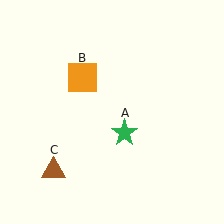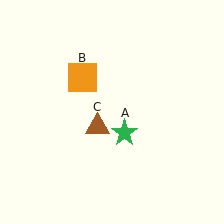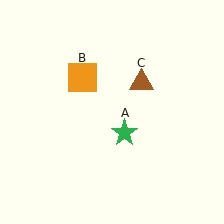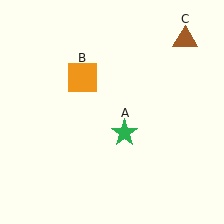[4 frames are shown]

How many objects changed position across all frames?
1 object changed position: brown triangle (object C).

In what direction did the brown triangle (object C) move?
The brown triangle (object C) moved up and to the right.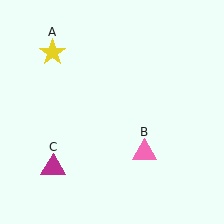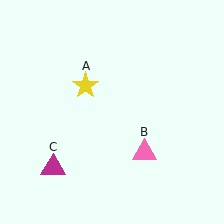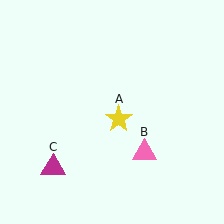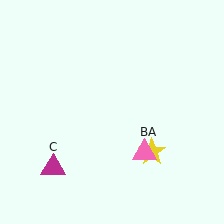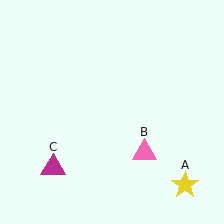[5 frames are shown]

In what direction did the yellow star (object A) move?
The yellow star (object A) moved down and to the right.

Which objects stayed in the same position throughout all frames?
Pink triangle (object B) and magenta triangle (object C) remained stationary.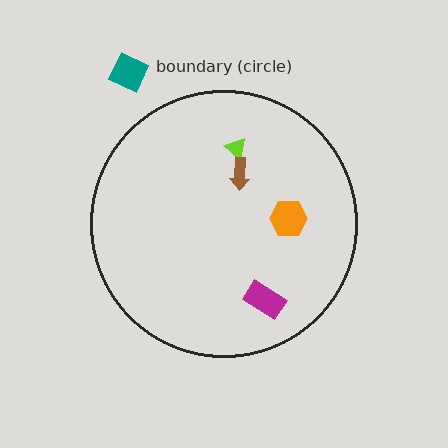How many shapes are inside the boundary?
4 inside, 1 outside.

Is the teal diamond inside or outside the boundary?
Outside.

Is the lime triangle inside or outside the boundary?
Inside.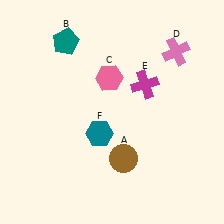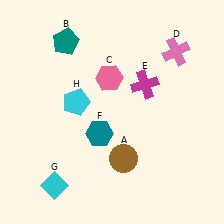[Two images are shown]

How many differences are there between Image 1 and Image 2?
There are 2 differences between the two images.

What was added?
A cyan diamond (G), a cyan pentagon (H) were added in Image 2.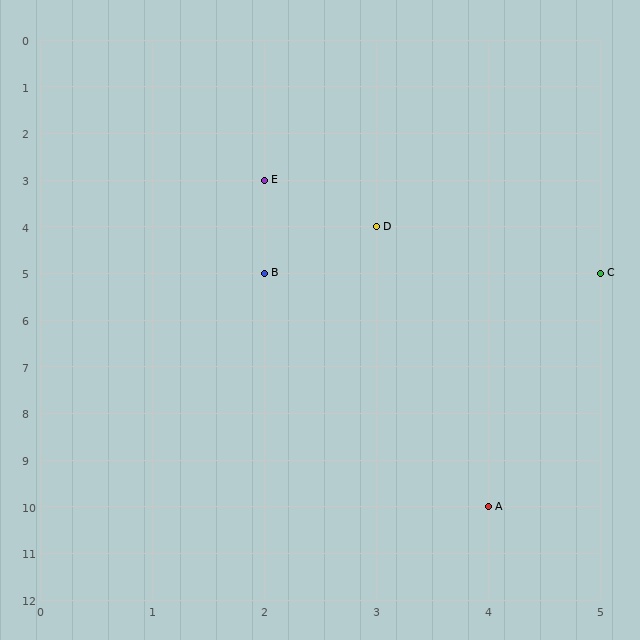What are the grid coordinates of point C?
Point C is at grid coordinates (5, 5).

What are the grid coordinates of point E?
Point E is at grid coordinates (2, 3).